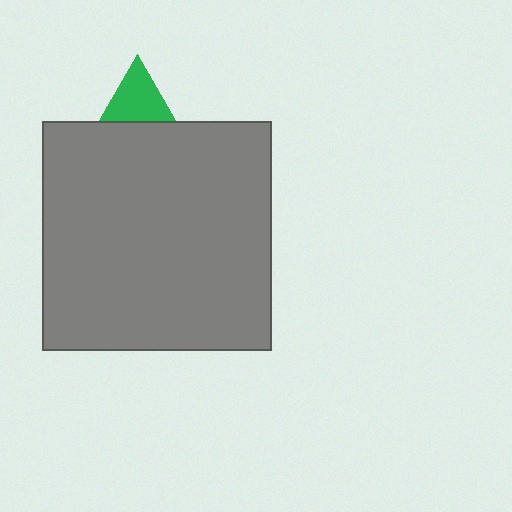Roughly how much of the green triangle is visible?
A small part of it is visible (roughly 41%).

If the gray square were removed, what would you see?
You would see the complete green triangle.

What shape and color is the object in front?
The object in front is a gray square.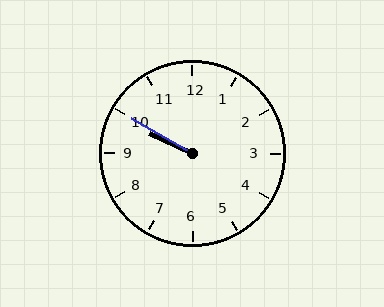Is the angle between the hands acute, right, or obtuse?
It is acute.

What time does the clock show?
9:50.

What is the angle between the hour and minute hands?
Approximately 5 degrees.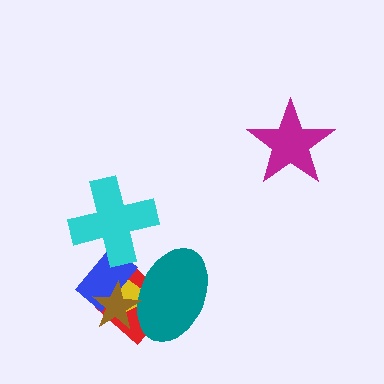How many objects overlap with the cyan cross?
1 object overlaps with the cyan cross.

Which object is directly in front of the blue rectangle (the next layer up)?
The teal ellipse is directly in front of the blue rectangle.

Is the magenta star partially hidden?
No, no other shape covers it.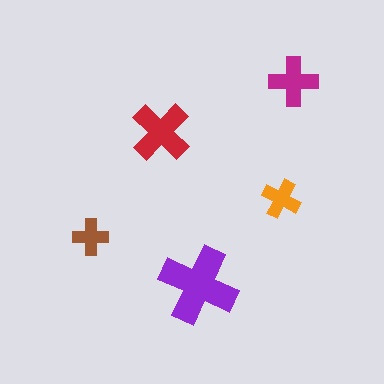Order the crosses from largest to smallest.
the purple one, the red one, the magenta one, the orange one, the brown one.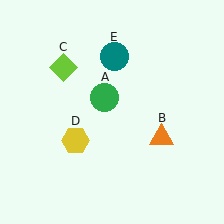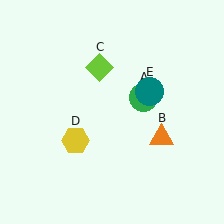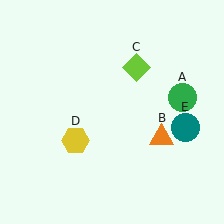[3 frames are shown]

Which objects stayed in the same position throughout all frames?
Orange triangle (object B) and yellow hexagon (object D) remained stationary.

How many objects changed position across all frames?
3 objects changed position: green circle (object A), lime diamond (object C), teal circle (object E).